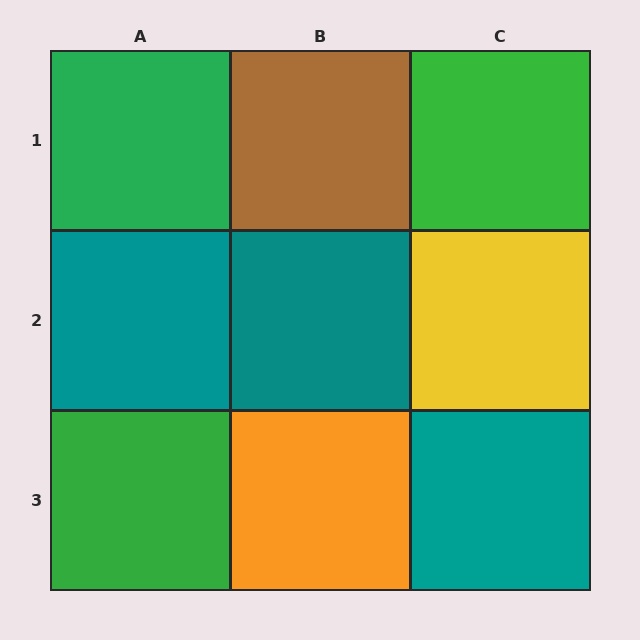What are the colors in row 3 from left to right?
Green, orange, teal.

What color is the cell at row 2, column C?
Yellow.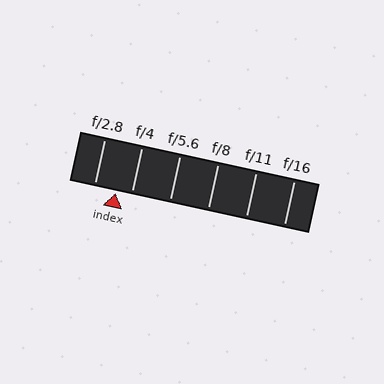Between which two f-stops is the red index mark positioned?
The index mark is between f/2.8 and f/4.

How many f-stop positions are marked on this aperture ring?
There are 6 f-stop positions marked.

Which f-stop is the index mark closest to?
The index mark is closest to f/4.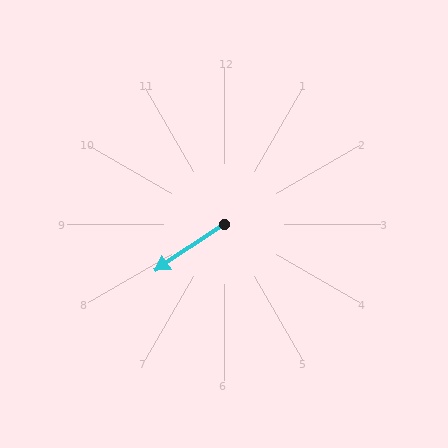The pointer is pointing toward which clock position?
Roughly 8 o'clock.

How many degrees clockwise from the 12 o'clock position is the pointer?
Approximately 236 degrees.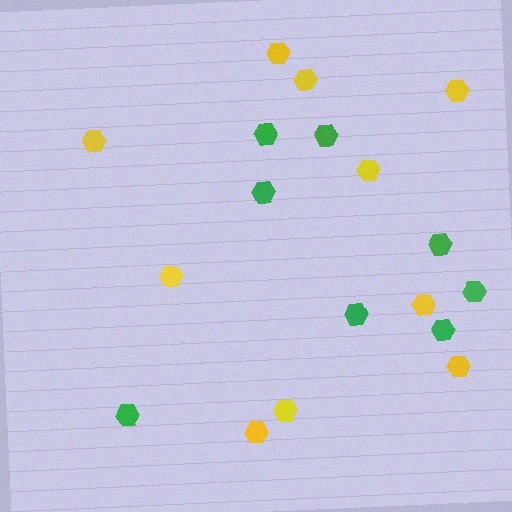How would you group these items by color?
There are 2 groups: one group of yellow hexagons (10) and one group of green hexagons (8).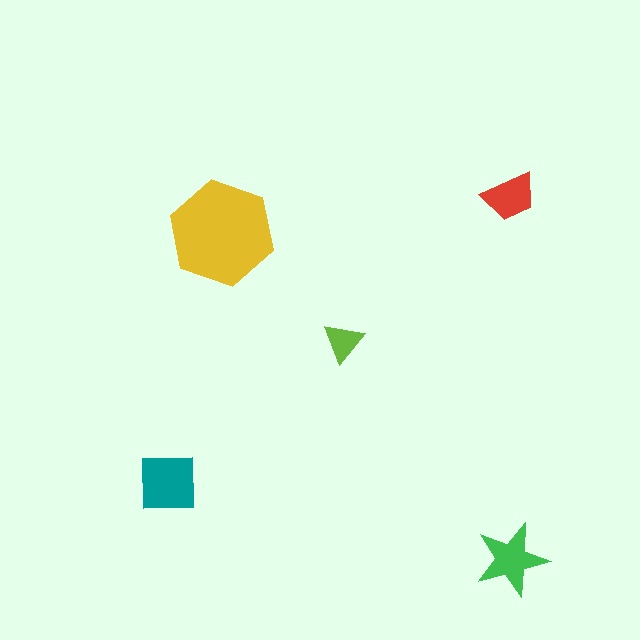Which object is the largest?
The yellow hexagon.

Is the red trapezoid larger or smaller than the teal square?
Smaller.